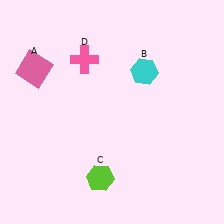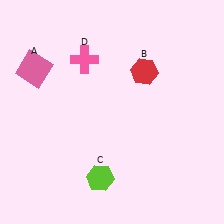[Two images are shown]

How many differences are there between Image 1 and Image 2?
There is 1 difference between the two images.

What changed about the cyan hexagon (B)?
In Image 1, B is cyan. In Image 2, it changed to red.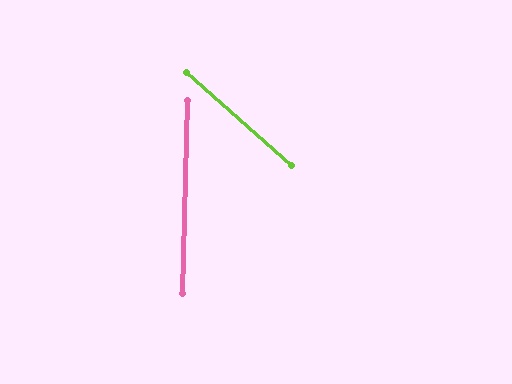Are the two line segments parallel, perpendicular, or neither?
Neither parallel nor perpendicular — they differ by about 50°.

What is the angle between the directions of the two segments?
Approximately 50 degrees.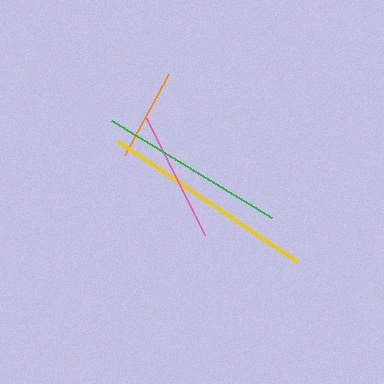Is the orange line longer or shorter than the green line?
The green line is longer than the orange line.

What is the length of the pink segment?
The pink segment is approximately 131 pixels long.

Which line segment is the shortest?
The orange line is the shortest at approximately 93 pixels.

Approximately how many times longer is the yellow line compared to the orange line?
The yellow line is approximately 2.3 times the length of the orange line.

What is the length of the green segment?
The green segment is approximately 187 pixels long.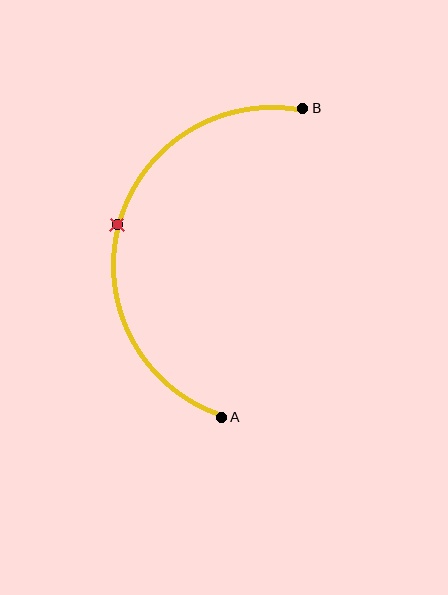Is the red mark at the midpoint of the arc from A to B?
Yes. The red mark lies on the arc at equal arc-length from both A and B — it is the arc midpoint.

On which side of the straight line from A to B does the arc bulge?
The arc bulges to the left of the straight line connecting A and B.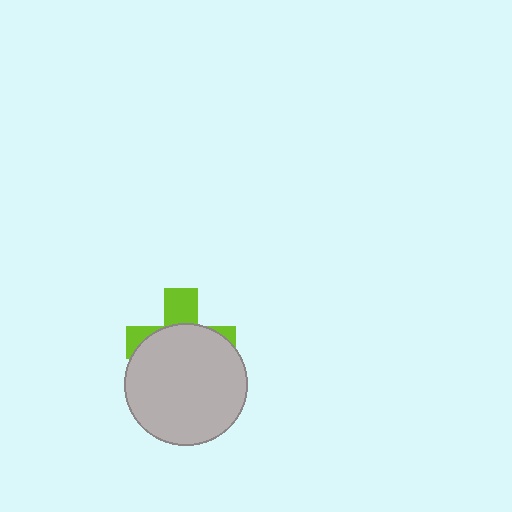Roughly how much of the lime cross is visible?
A small part of it is visible (roughly 33%).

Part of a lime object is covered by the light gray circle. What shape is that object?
It is a cross.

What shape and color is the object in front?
The object in front is a light gray circle.